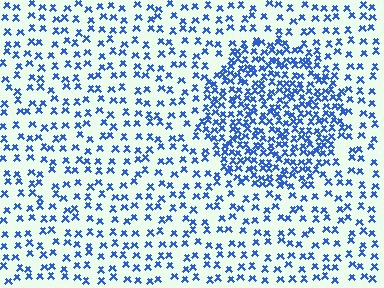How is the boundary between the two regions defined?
The boundary is defined by a change in element density (approximately 2.3x ratio). All elements are the same color, size, and shape.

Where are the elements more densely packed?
The elements are more densely packed inside the circle boundary.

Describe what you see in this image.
The image contains small blue elements arranged at two different densities. A circle-shaped region is visible where the elements are more densely packed than the surrounding area.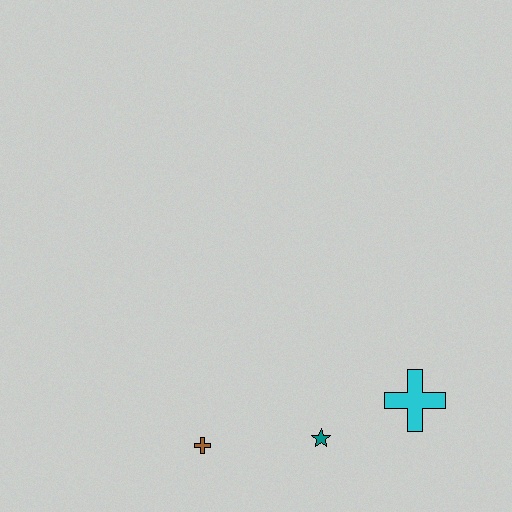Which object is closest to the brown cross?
The teal star is closest to the brown cross.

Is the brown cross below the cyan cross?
Yes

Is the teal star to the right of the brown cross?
Yes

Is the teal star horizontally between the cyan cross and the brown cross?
Yes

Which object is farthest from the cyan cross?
The brown cross is farthest from the cyan cross.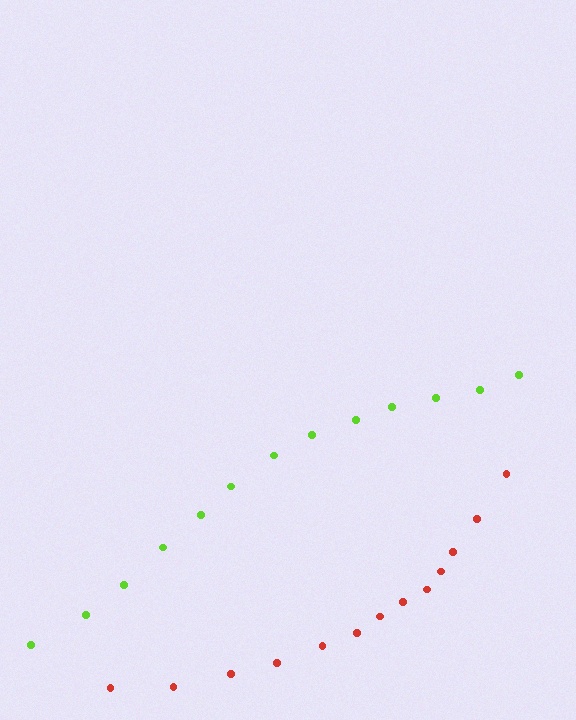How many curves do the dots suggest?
There are 2 distinct paths.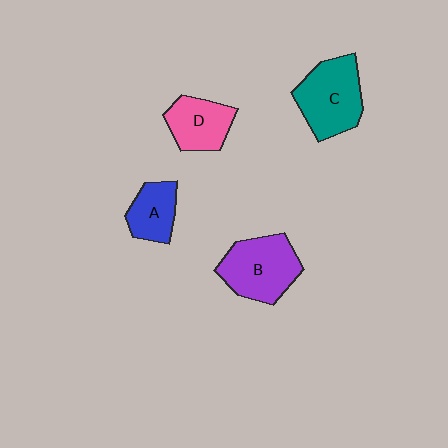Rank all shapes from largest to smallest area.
From largest to smallest: C (teal), B (purple), D (pink), A (blue).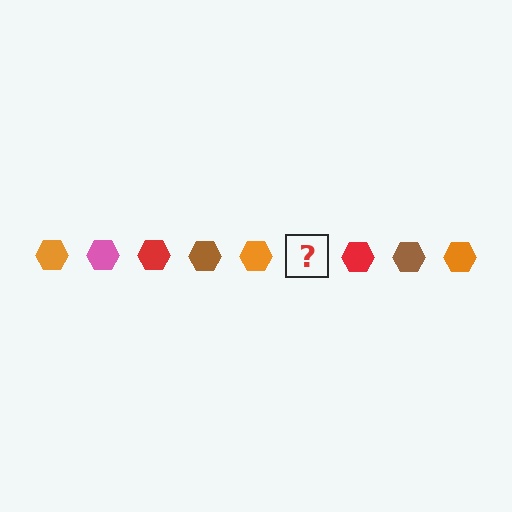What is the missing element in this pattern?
The missing element is a pink hexagon.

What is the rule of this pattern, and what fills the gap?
The rule is that the pattern cycles through orange, pink, red, brown hexagons. The gap should be filled with a pink hexagon.